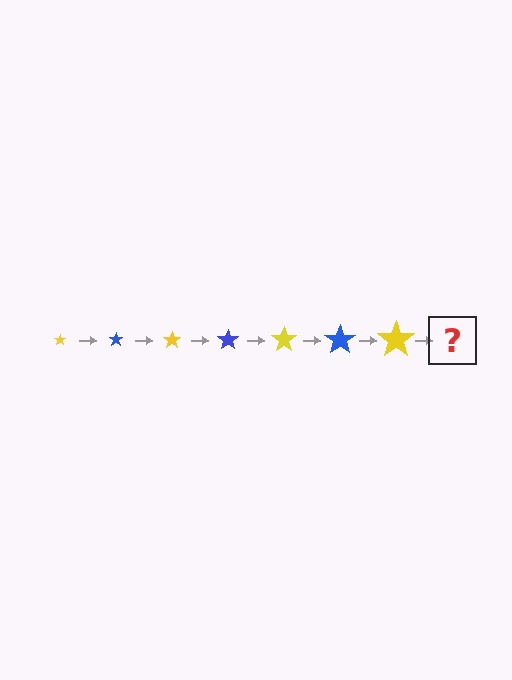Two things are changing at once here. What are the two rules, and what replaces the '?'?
The two rules are that the star grows larger each step and the color cycles through yellow and blue. The '?' should be a blue star, larger than the previous one.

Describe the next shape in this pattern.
It should be a blue star, larger than the previous one.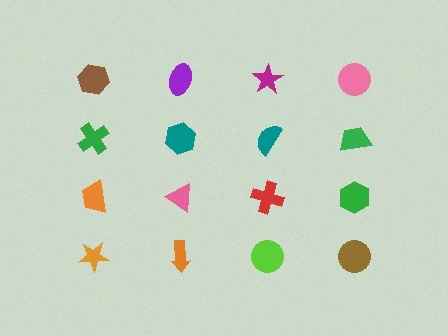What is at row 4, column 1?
An orange star.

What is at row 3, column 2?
A pink triangle.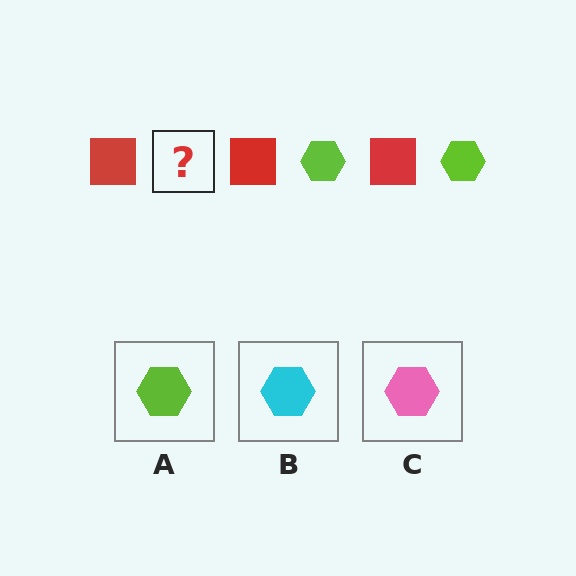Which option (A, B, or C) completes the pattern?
A.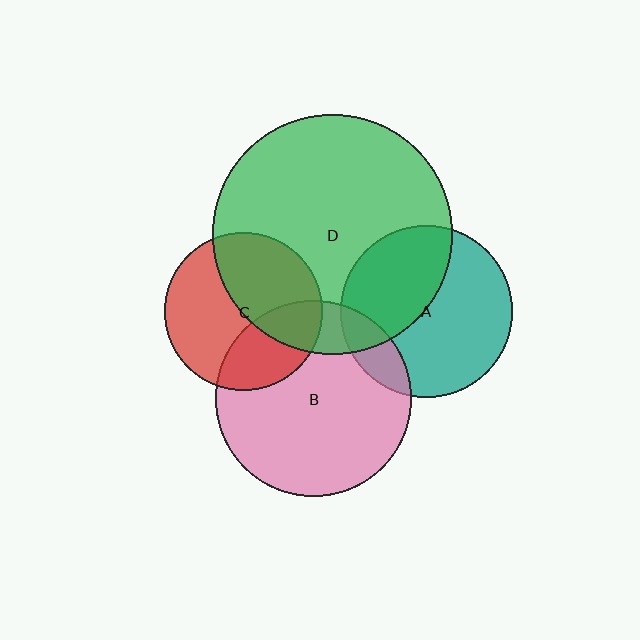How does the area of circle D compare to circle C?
Approximately 2.3 times.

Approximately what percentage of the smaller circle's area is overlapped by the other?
Approximately 30%.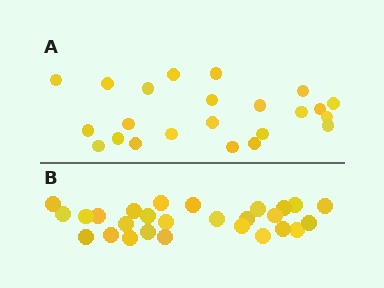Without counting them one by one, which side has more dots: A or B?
Region B (the bottom region) has more dots.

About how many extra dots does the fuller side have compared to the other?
Region B has about 4 more dots than region A.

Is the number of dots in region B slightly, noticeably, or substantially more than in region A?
Region B has only slightly more — the two regions are fairly close. The ratio is roughly 1.2 to 1.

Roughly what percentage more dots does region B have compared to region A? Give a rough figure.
About 15% more.